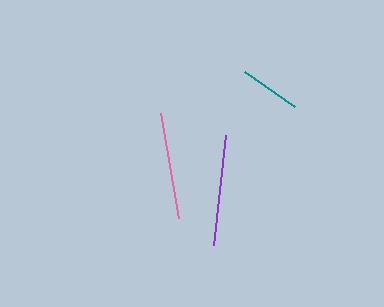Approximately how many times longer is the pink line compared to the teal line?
The pink line is approximately 1.7 times the length of the teal line.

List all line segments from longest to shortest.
From longest to shortest: purple, pink, teal.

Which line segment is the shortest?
The teal line is the shortest at approximately 61 pixels.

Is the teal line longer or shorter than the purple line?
The purple line is longer than the teal line.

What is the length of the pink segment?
The pink segment is approximately 106 pixels long.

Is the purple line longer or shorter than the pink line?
The purple line is longer than the pink line.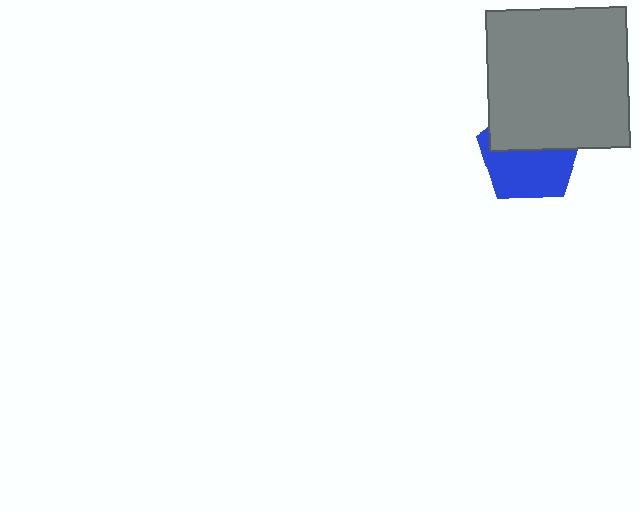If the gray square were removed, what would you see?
You would see the complete blue pentagon.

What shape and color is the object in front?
The object in front is a gray square.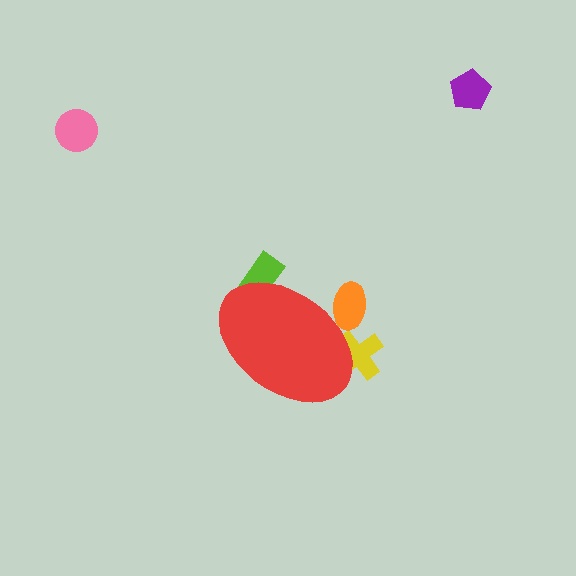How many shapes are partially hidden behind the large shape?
3 shapes are partially hidden.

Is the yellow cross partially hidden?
Yes, the yellow cross is partially hidden behind the red ellipse.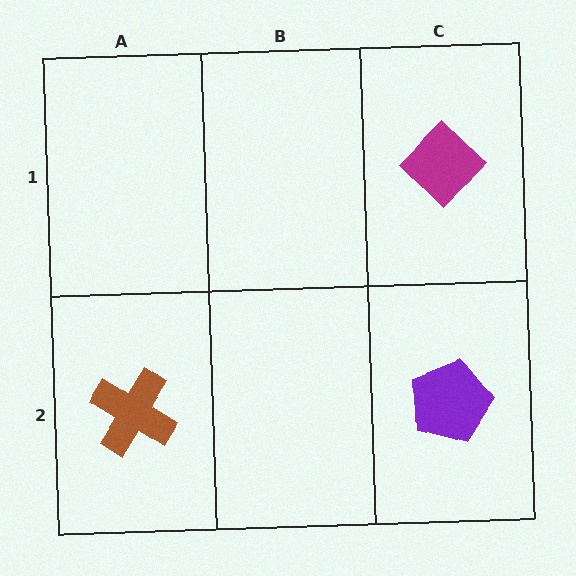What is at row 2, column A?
A brown cross.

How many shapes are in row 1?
1 shape.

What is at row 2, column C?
A purple pentagon.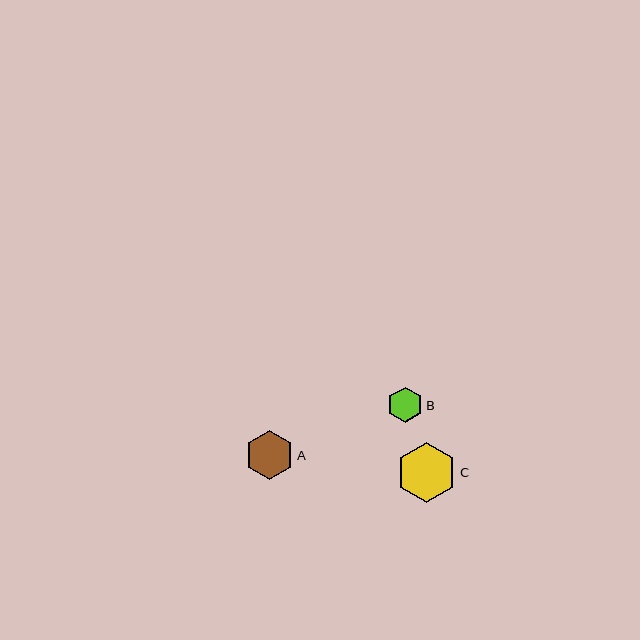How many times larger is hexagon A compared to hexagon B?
Hexagon A is approximately 1.4 times the size of hexagon B.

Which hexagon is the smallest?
Hexagon B is the smallest with a size of approximately 35 pixels.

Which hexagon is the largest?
Hexagon C is the largest with a size of approximately 60 pixels.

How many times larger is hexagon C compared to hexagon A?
Hexagon C is approximately 1.2 times the size of hexagon A.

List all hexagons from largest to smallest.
From largest to smallest: C, A, B.